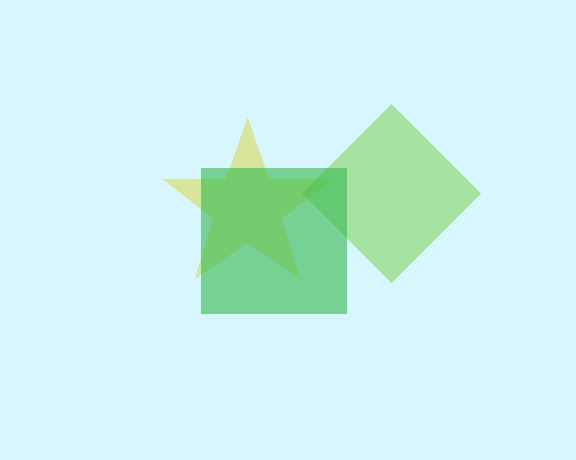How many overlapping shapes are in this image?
There are 3 overlapping shapes in the image.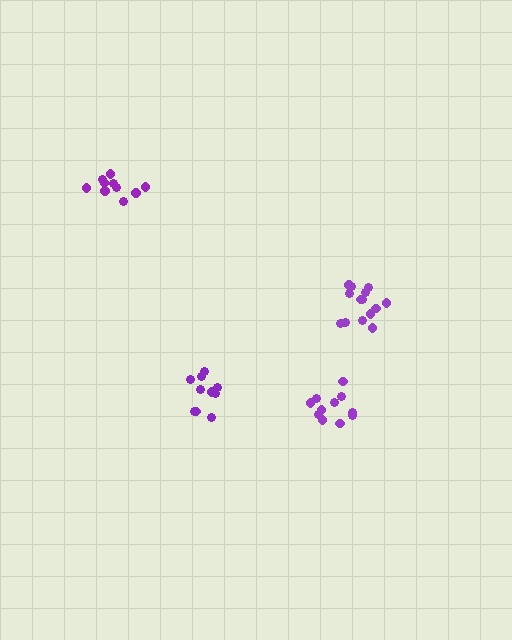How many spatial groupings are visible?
There are 4 spatial groupings.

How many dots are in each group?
Group 1: 10 dots, Group 2: 10 dots, Group 3: 14 dots, Group 4: 11 dots (45 total).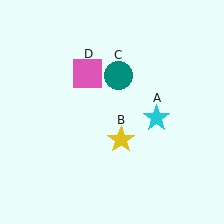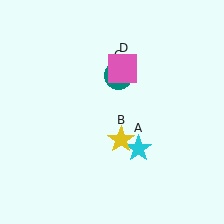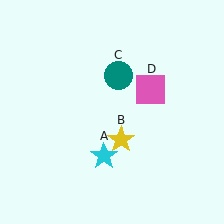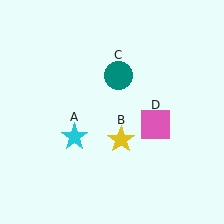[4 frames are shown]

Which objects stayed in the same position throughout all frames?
Yellow star (object B) and teal circle (object C) remained stationary.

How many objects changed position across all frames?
2 objects changed position: cyan star (object A), pink square (object D).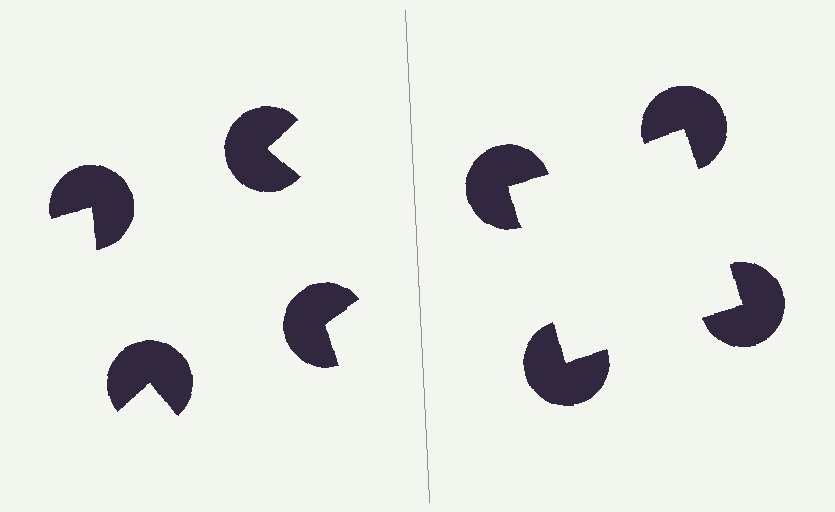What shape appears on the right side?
An illusory square.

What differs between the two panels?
The pac-man discs are positioned identically on both sides; only the wedge orientations differ. On the right they align to a square; on the left they are misaligned.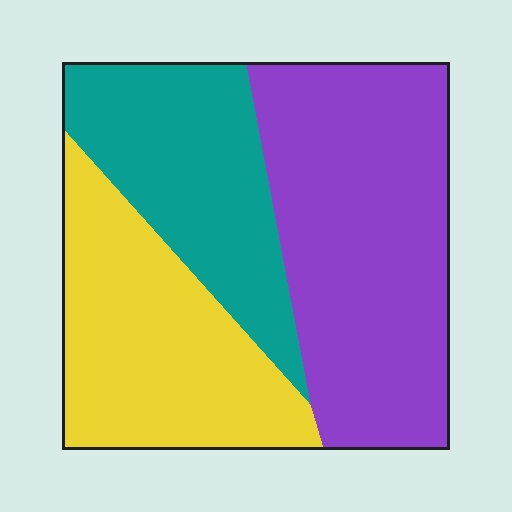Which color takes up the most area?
Purple, at roughly 45%.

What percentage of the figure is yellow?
Yellow covers roughly 30% of the figure.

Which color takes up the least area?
Teal, at roughly 25%.